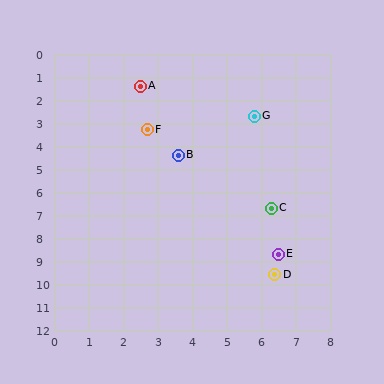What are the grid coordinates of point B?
Point B is at approximately (3.6, 4.4).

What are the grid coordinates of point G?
Point G is at approximately (5.8, 2.7).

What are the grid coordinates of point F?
Point F is at approximately (2.7, 3.3).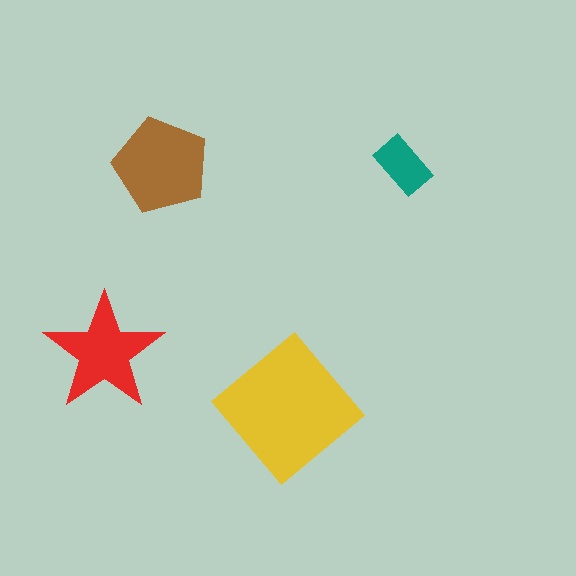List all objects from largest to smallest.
The yellow diamond, the brown pentagon, the red star, the teal rectangle.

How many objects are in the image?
There are 4 objects in the image.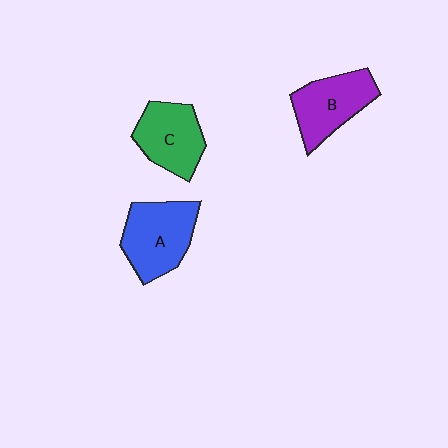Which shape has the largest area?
Shape A (blue).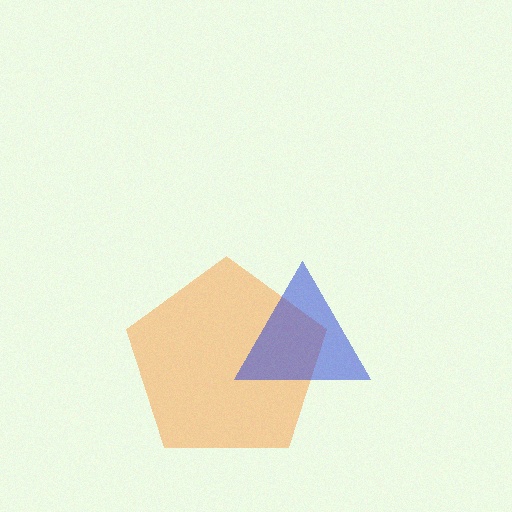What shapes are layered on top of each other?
The layered shapes are: an orange pentagon, a blue triangle.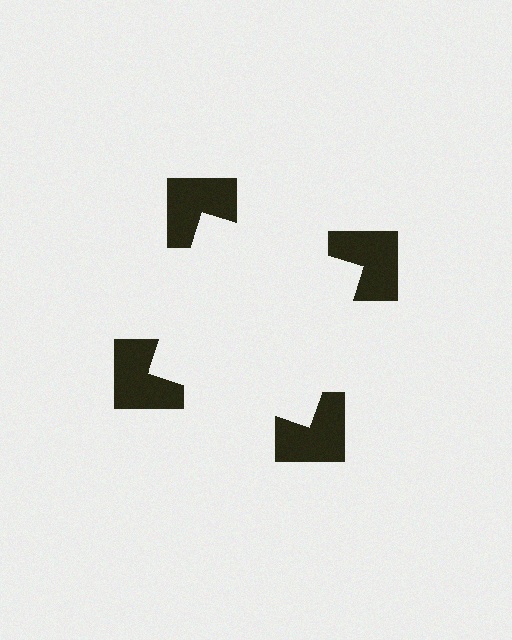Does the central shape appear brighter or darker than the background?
It typically appears slightly brighter than the background, even though no actual brightness change is drawn.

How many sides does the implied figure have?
4 sides.